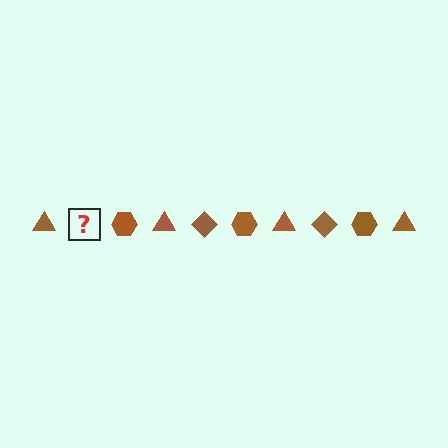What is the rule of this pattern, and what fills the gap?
The rule is that the pattern cycles through triangle, diamond, hexagon shapes in brown. The gap should be filled with a brown diamond.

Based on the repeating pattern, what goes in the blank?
The blank should be a brown diamond.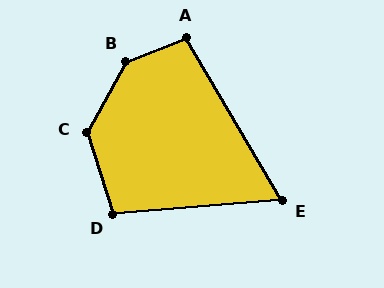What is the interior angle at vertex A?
Approximately 100 degrees (obtuse).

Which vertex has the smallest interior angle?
E, at approximately 64 degrees.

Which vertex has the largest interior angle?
B, at approximately 140 degrees.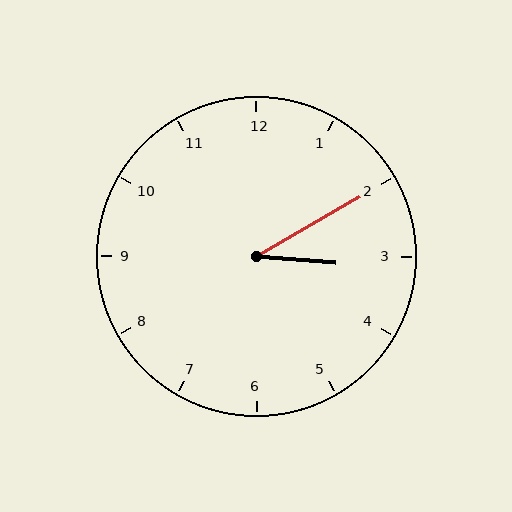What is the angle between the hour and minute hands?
Approximately 35 degrees.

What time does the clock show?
3:10.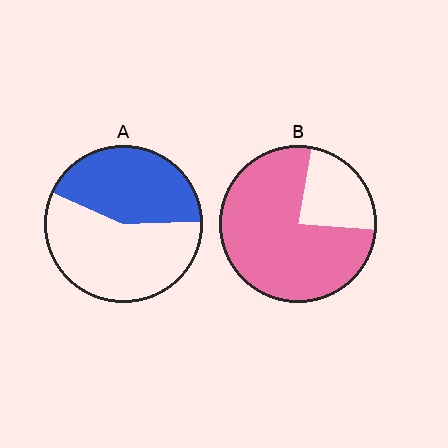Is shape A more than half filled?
No.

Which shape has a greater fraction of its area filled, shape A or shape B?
Shape B.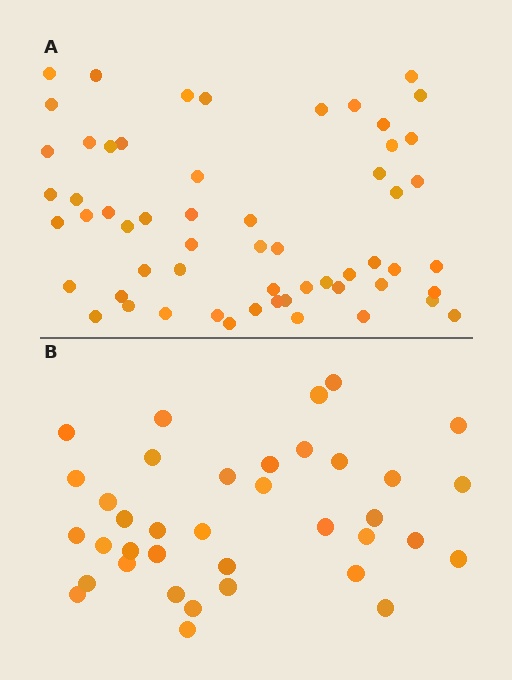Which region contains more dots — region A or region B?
Region A (the top region) has more dots.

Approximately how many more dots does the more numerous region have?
Region A has approximately 20 more dots than region B.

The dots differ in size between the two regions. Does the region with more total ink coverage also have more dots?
No. Region B has more total ink coverage because its dots are larger, but region A actually contains more individual dots. Total area can be misleading — the number of items is what matters here.